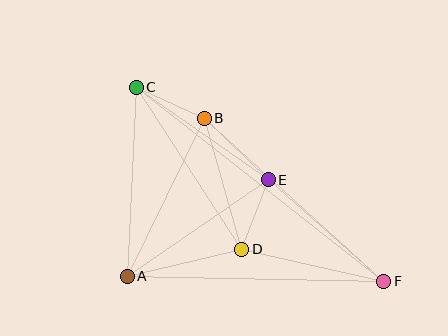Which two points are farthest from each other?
Points C and F are farthest from each other.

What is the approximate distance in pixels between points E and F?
The distance between E and F is approximately 154 pixels.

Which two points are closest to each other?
Points D and E are closest to each other.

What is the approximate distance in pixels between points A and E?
The distance between A and E is approximately 171 pixels.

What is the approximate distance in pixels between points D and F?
The distance between D and F is approximately 145 pixels.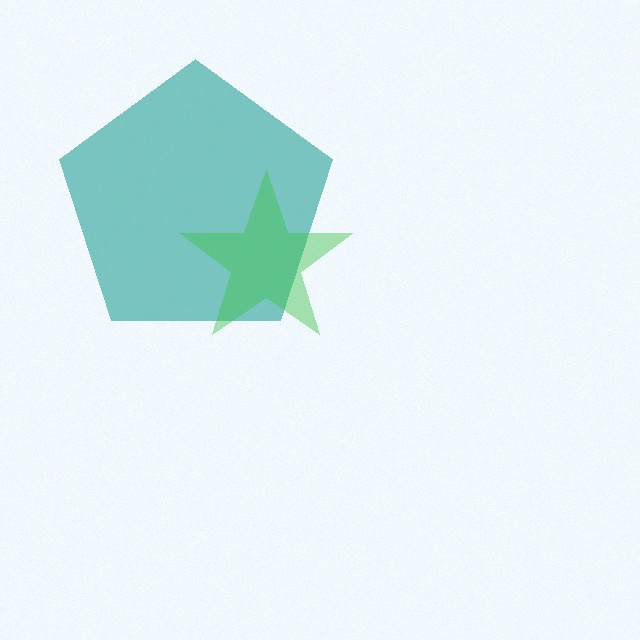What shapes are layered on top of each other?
The layered shapes are: a teal pentagon, a green star.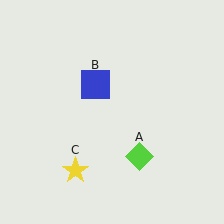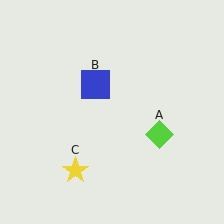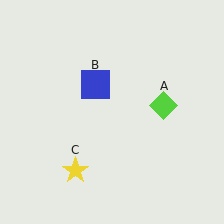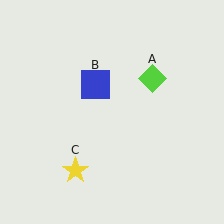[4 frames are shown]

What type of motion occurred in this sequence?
The lime diamond (object A) rotated counterclockwise around the center of the scene.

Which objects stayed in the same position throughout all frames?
Blue square (object B) and yellow star (object C) remained stationary.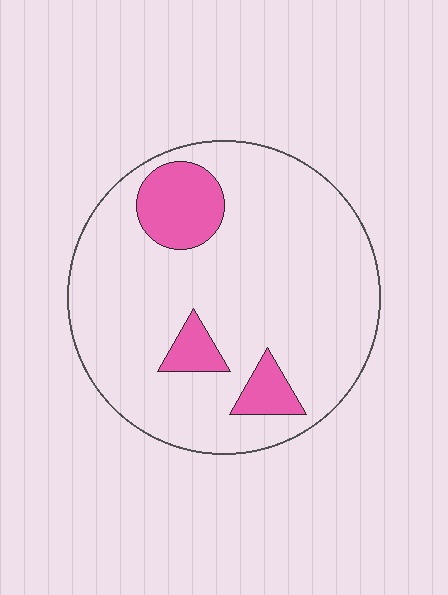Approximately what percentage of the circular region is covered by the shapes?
Approximately 15%.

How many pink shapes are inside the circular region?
3.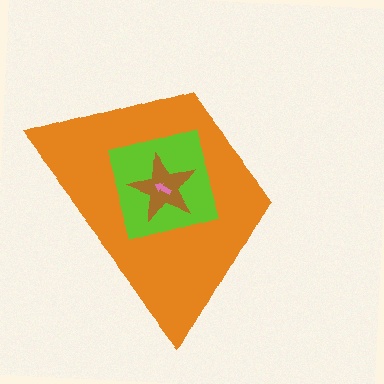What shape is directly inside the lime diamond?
The brown star.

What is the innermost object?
The pink arrow.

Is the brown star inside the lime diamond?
Yes.